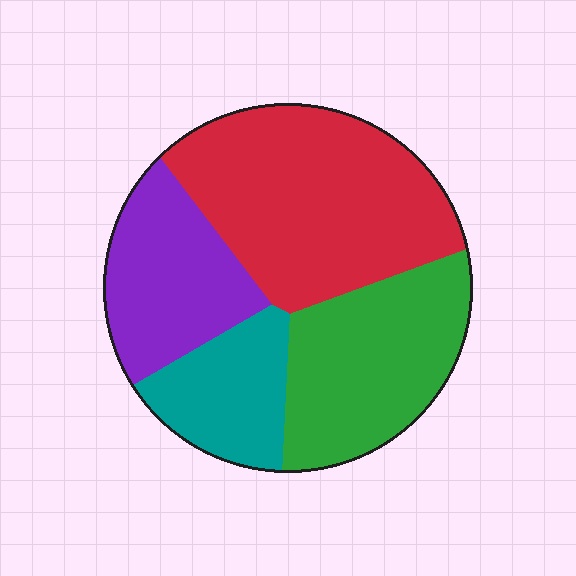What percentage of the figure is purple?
Purple covers about 20% of the figure.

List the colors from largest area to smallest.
From largest to smallest: red, green, purple, teal.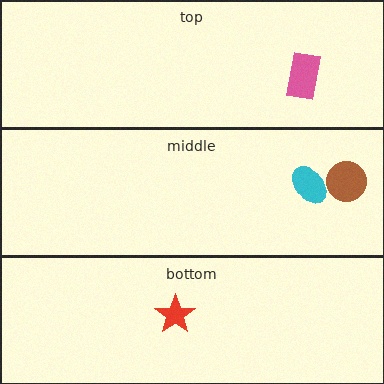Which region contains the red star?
The bottom region.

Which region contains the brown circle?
The middle region.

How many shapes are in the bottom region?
1.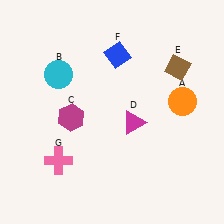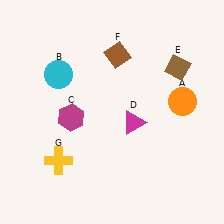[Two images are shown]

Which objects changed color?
F changed from blue to brown. G changed from pink to yellow.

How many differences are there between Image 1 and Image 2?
There are 2 differences between the two images.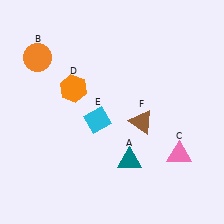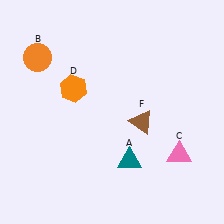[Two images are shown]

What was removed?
The cyan diamond (E) was removed in Image 2.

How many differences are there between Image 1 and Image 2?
There is 1 difference between the two images.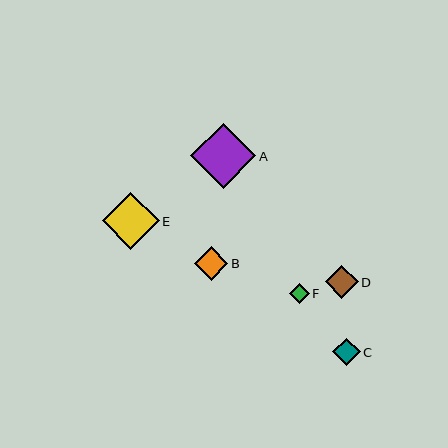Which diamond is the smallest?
Diamond F is the smallest with a size of approximately 20 pixels.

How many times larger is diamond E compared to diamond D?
Diamond E is approximately 1.7 times the size of diamond D.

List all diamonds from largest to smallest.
From largest to smallest: A, E, B, D, C, F.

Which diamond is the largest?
Diamond A is the largest with a size of approximately 65 pixels.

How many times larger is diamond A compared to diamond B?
Diamond A is approximately 1.9 times the size of diamond B.